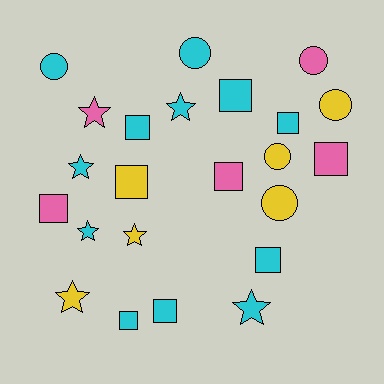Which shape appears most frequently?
Square, with 10 objects.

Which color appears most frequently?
Cyan, with 12 objects.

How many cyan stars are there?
There are 4 cyan stars.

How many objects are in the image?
There are 23 objects.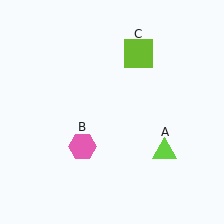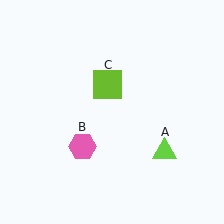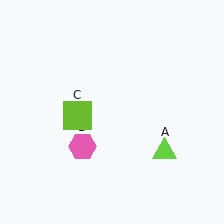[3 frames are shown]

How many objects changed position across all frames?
1 object changed position: lime square (object C).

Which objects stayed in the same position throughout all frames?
Lime triangle (object A) and pink hexagon (object B) remained stationary.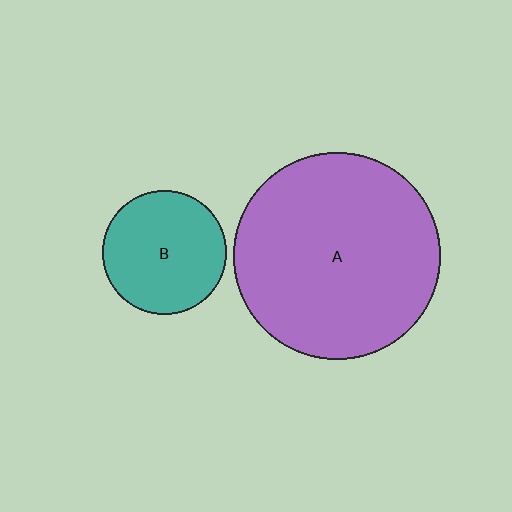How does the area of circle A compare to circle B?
Approximately 2.8 times.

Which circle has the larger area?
Circle A (purple).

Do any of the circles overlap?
No, none of the circles overlap.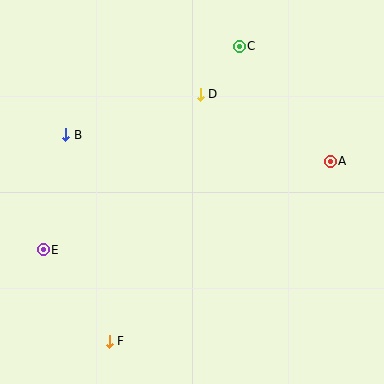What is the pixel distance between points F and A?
The distance between F and A is 285 pixels.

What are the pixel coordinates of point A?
Point A is at (330, 161).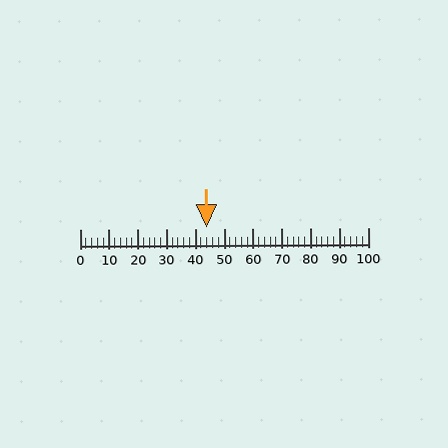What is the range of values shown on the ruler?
The ruler shows values from 0 to 100.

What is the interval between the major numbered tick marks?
The major tick marks are spaced 10 units apart.